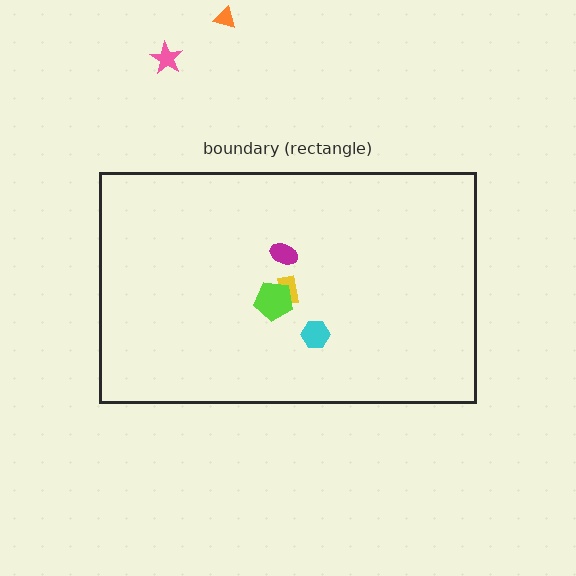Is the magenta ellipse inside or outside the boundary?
Inside.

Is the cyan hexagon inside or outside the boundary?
Inside.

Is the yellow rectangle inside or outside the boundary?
Inside.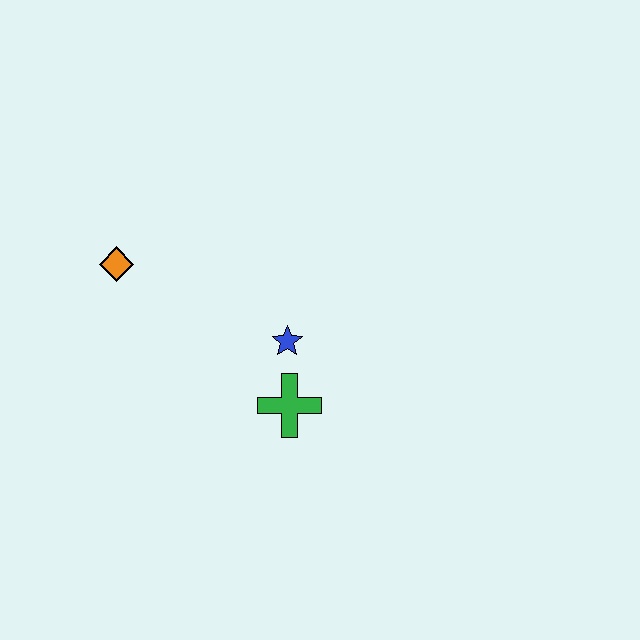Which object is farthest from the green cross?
The orange diamond is farthest from the green cross.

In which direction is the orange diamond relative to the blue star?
The orange diamond is to the left of the blue star.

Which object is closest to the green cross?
The blue star is closest to the green cross.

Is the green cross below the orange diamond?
Yes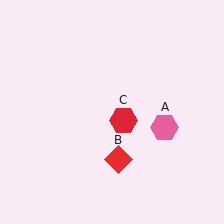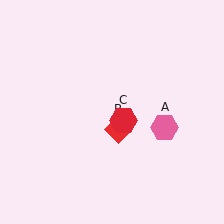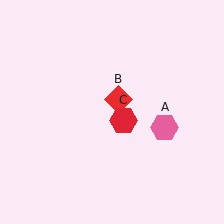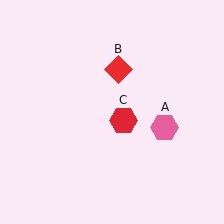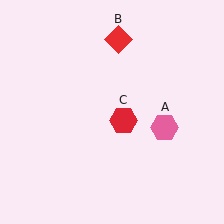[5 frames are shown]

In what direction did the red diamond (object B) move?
The red diamond (object B) moved up.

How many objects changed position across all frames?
1 object changed position: red diamond (object B).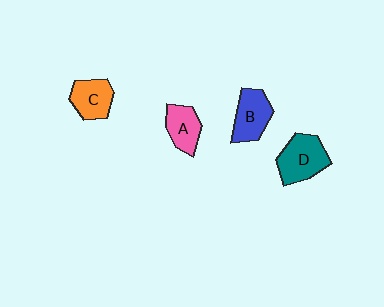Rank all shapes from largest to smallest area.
From largest to smallest: D (teal), B (blue), C (orange), A (pink).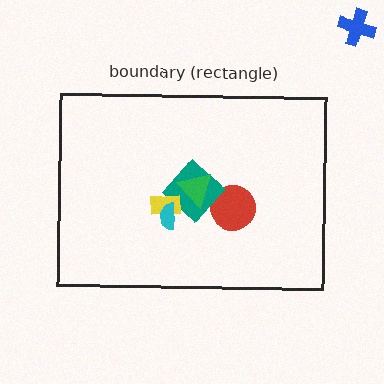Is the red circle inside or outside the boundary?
Inside.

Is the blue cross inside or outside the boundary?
Outside.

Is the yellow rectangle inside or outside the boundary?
Inside.